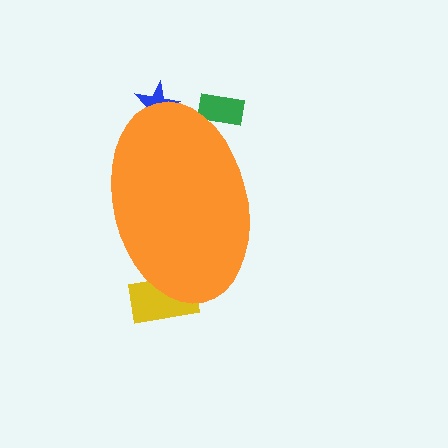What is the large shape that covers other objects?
An orange ellipse.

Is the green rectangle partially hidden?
Yes, the green rectangle is partially hidden behind the orange ellipse.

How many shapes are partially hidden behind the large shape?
3 shapes are partially hidden.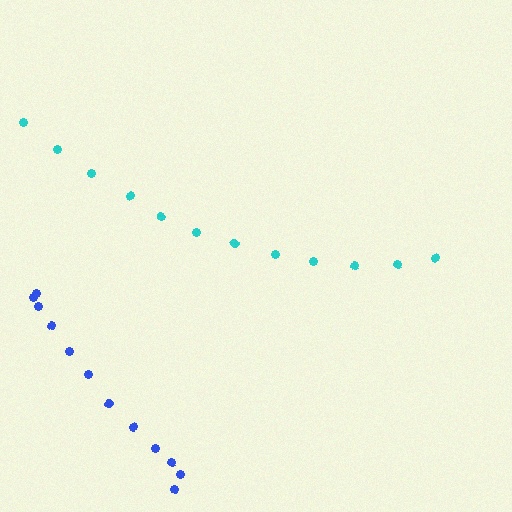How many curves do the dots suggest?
There are 2 distinct paths.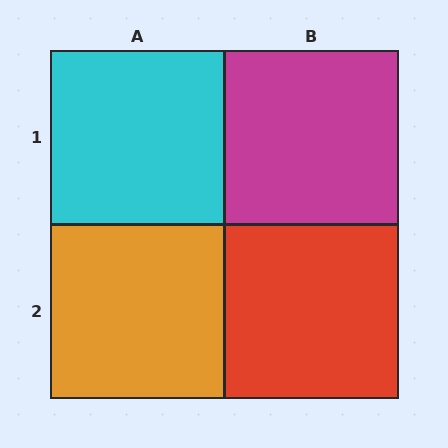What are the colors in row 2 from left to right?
Orange, red.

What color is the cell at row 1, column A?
Cyan.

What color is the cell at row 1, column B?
Magenta.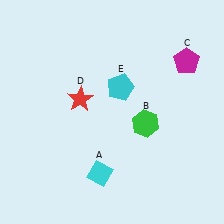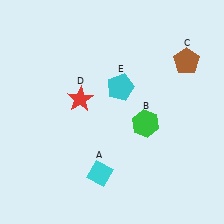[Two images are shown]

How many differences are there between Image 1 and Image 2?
There is 1 difference between the two images.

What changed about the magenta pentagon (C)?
In Image 1, C is magenta. In Image 2, it changed to brown.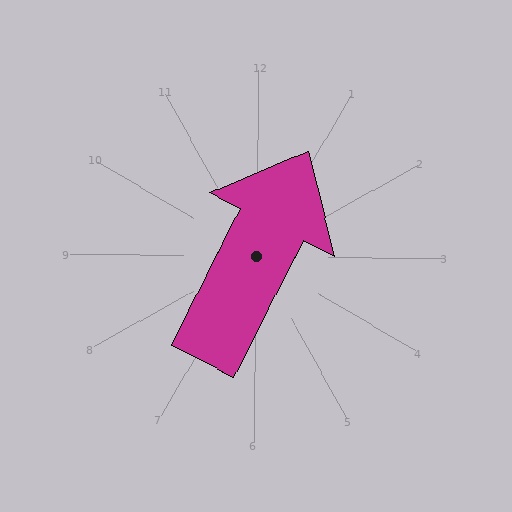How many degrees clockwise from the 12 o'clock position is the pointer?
Approximately 26 degrees.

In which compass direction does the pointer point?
Northeast.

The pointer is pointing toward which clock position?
Roughly 1 o'clock.